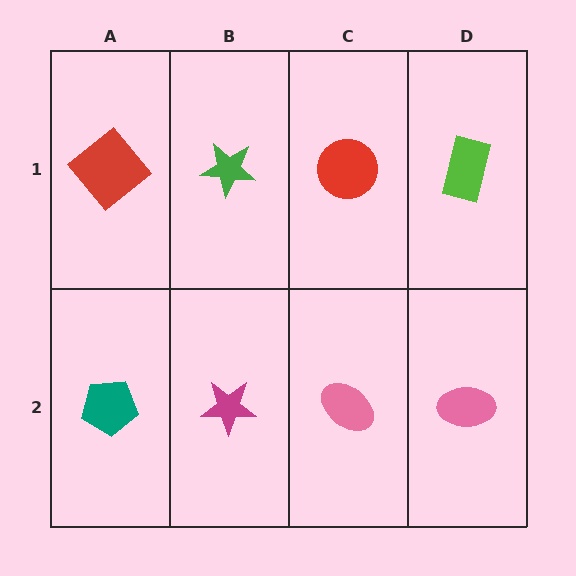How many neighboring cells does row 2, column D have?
2.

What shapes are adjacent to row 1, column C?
A pink ellipse (row 2, column C), a green star (row 1, column B), a lime rectangle (row 1, column D).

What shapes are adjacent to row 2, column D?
A lime rectangle (row 1, column D), a pink ellipse (row 2, column C).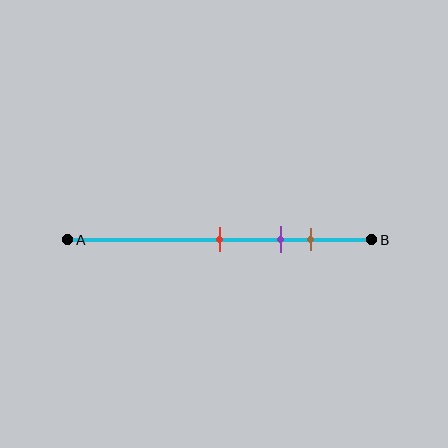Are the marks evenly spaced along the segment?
Yes, the marks are approximately evenly spaced.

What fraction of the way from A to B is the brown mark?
The brown mark is approximately 80% (0.8) of the way from A to B.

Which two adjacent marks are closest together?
The purple and brown marks are the closest adjacent pair.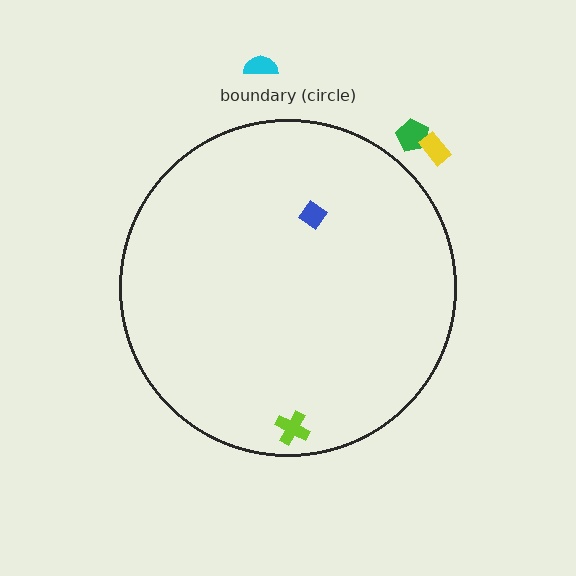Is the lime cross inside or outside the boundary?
Inside.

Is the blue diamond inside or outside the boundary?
Inside.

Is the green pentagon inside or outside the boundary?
Outside.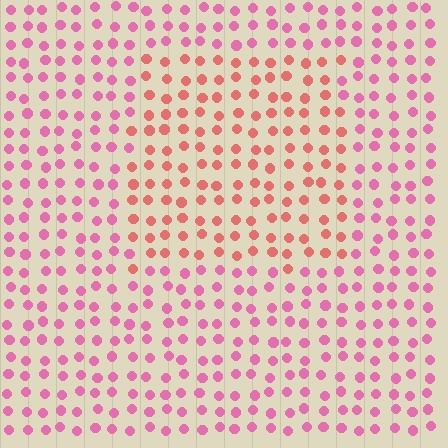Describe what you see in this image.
The image is filled with small pink elements in a uniform arrangement. A rectangle-shaped region is visible where the elements are tinted to a slightly different hue, forming a subtle color boundary.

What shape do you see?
I see a rectangle.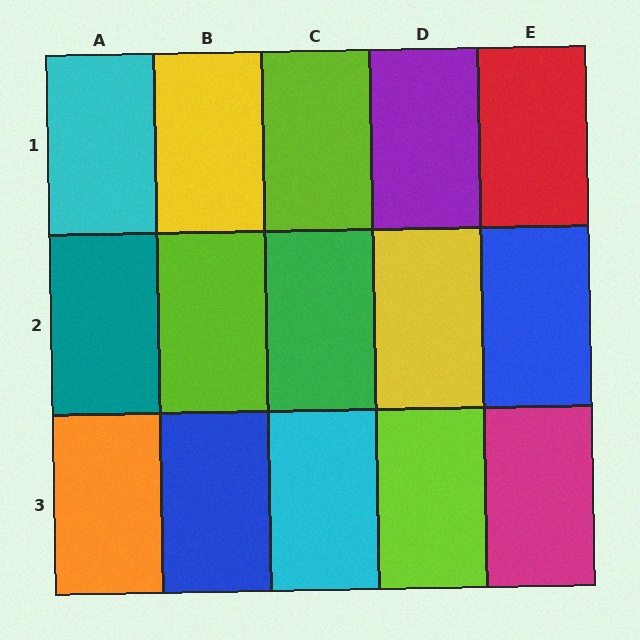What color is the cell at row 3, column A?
Orange.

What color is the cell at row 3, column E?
Magenta.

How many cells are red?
1 cell is red.